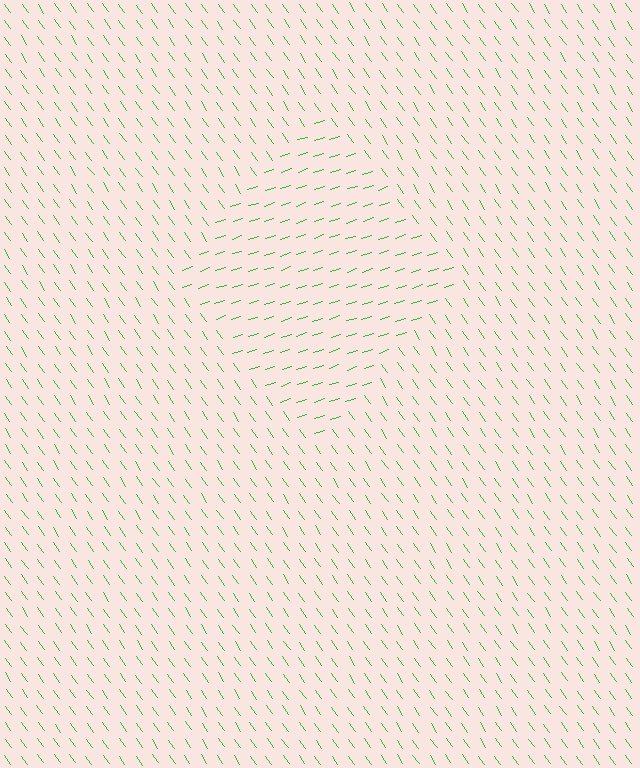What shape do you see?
I see a diamond.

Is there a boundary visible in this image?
Yes, there is a texture boundary formed by a change in line orientation.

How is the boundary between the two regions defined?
The boundary is defined purely by a change in line orientation (approximately 73 degrees difference). All lines are the same color and thickness.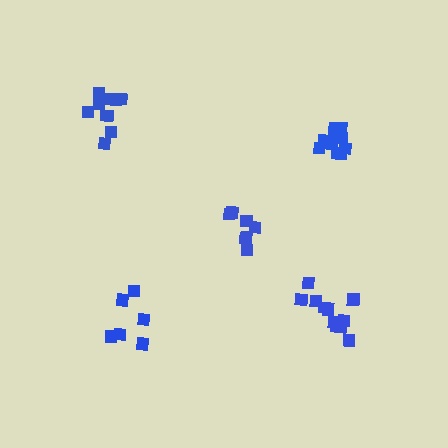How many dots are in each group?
Group 1: 13 dots, Group 2: 7 dots, Group 3: 11 dots, Group 4: 10 dots, Group 5: 7 dots (48 total).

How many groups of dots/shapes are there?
There are 5 groups.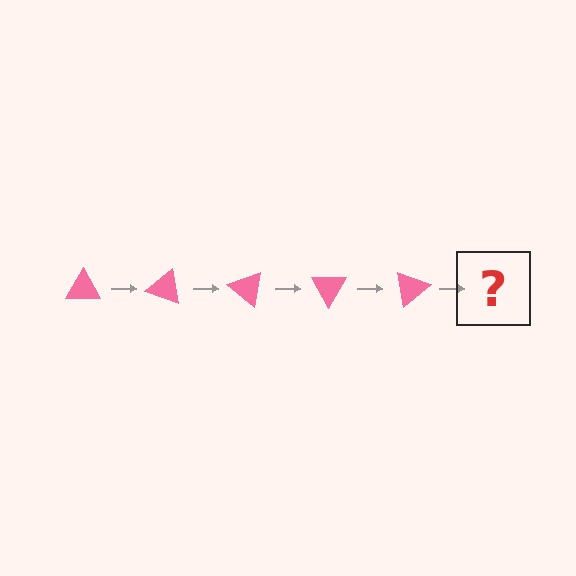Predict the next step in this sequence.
The next step is a pink triangle rotated 100 degrees.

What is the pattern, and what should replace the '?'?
The pattern is that the triangle rotates 20 degrees each step. The '?' should be a pink triangle rotated 100 degrees.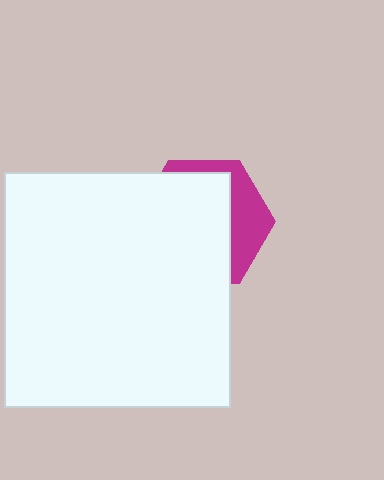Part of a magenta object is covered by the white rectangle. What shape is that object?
It is a hexagon.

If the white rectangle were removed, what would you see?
You would see the complete magenta hexagon.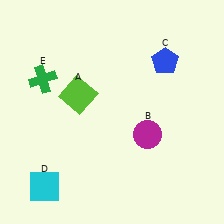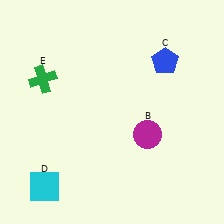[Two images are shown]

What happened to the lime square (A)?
The lime square (A) was removed in Image 2. It was in the top-left area of Image 1.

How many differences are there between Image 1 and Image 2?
There is 1 difference between the two images.